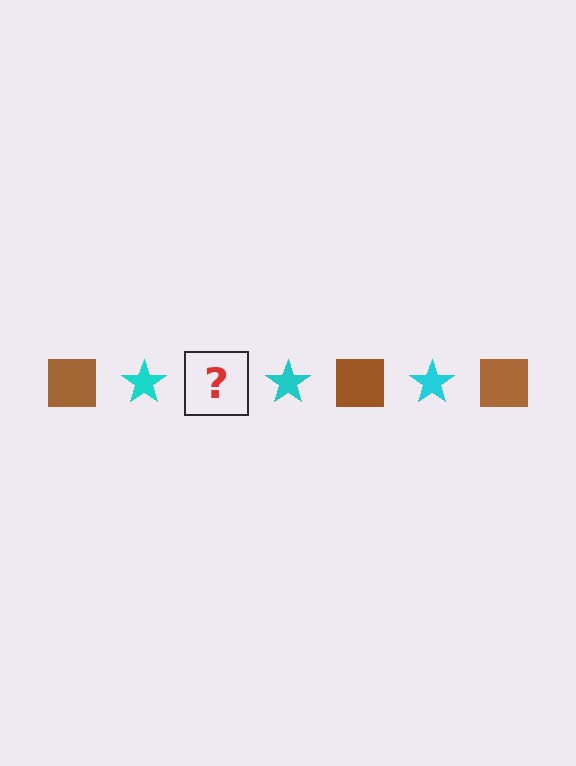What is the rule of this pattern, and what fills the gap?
The rule is that the pattern alternates between brown square and cyan star. The gap should be filled with a brown square.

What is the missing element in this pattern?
The missing element is a brown square.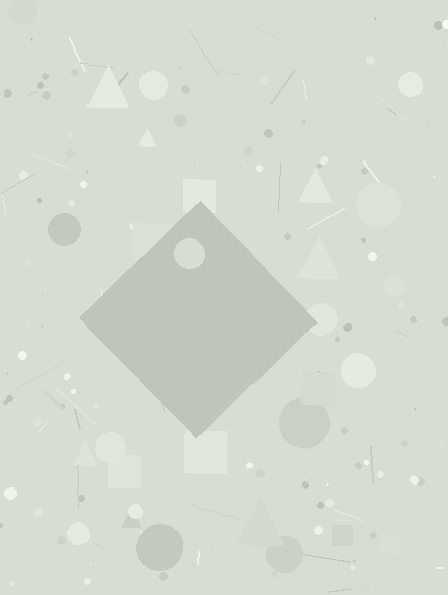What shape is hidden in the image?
A diamond is hidden in the image.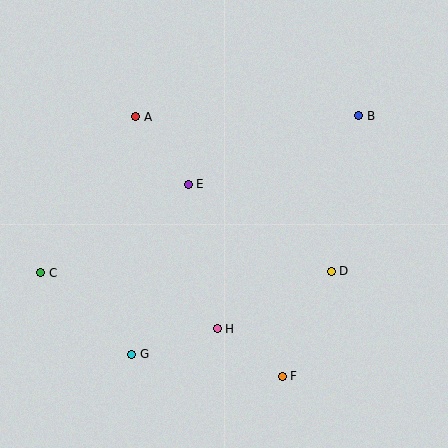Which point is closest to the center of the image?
Point E at (188, 184) is closest to the center.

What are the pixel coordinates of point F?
Point F is at (282, 376).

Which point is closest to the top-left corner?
Point A is closest to the top-left corner.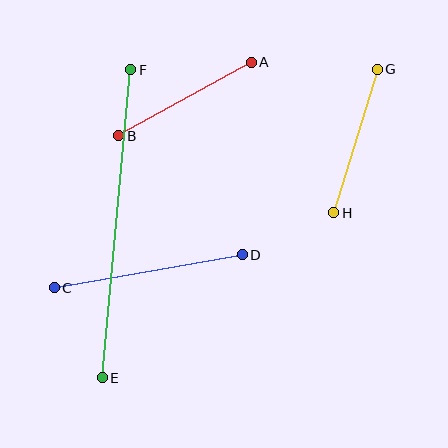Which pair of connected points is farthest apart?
Points E and F are farthest apart.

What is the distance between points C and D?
The distance is approximately 191 pixels.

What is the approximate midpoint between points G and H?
The midpoint is at approximately (355, 141) pixels.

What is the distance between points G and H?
The distance is approximately 150 pixels.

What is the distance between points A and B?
The distance is approximately 151 pixels.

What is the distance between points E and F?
The distance is approximately 309 pixels.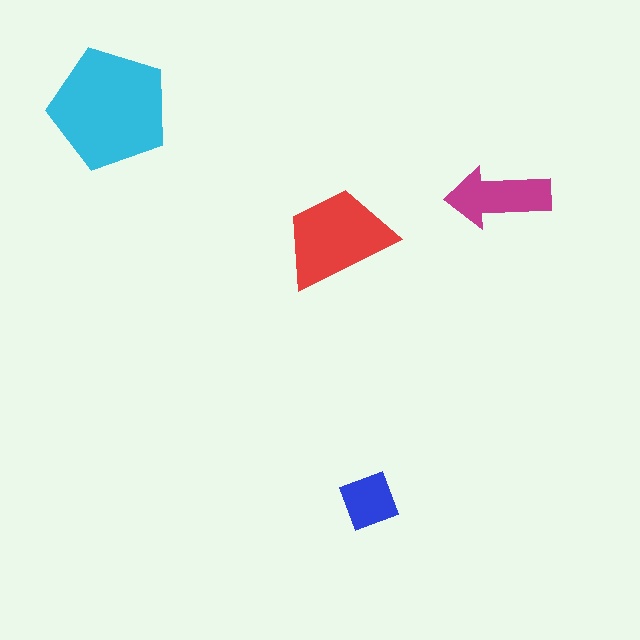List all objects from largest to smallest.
The cyan pentagon, the red trapezoid, the magenta arrow, the blue square.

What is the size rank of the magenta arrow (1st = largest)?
3rd.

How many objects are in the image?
There are 4 objects in the image.